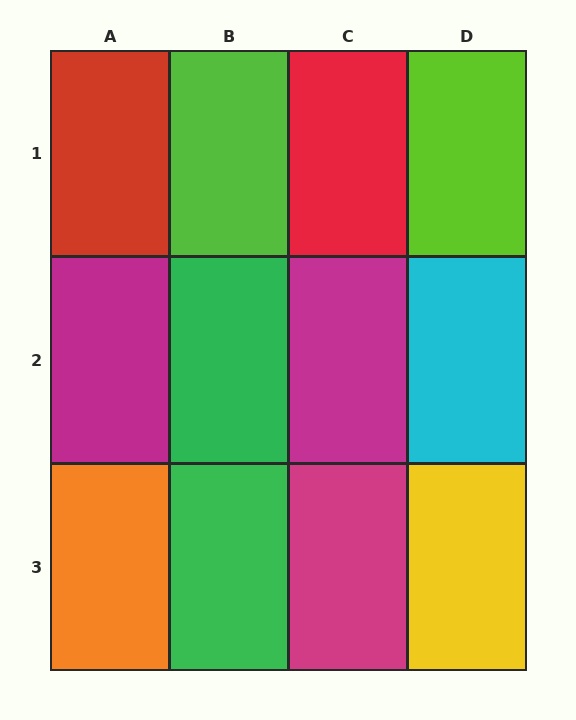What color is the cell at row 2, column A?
Magenta.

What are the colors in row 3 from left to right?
Orange, green, magenta, yellow.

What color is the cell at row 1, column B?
Lime.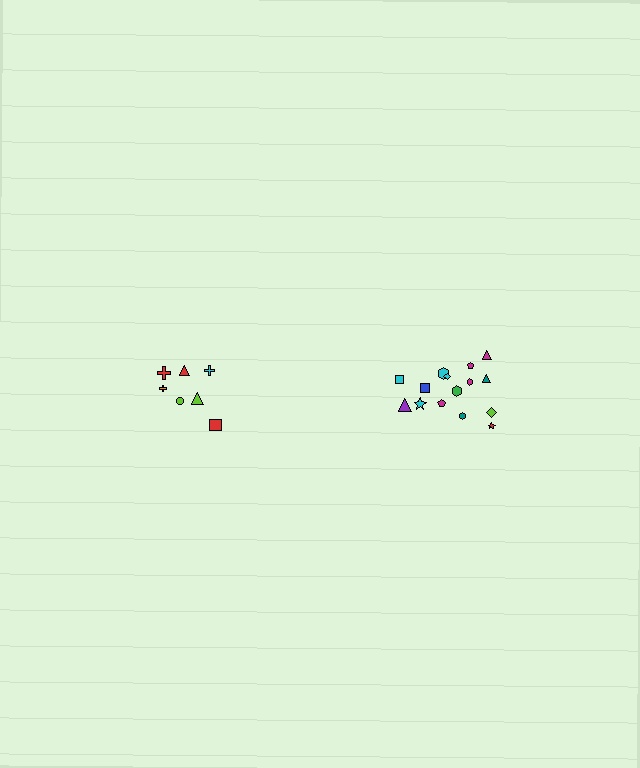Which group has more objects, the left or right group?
The right group.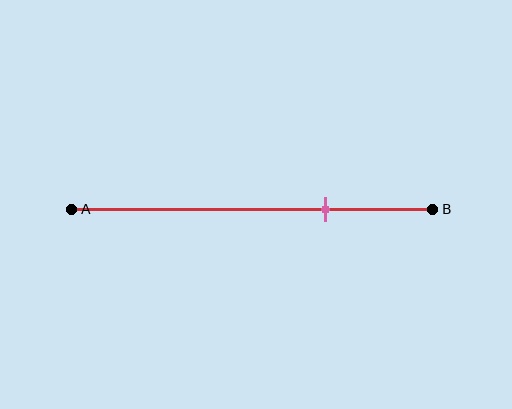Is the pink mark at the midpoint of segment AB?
No, the mark is at about 70% from A, not at the 50% midpoint.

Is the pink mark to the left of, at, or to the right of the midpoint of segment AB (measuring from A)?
The pink mark is to the right of the midpoint of segment AB.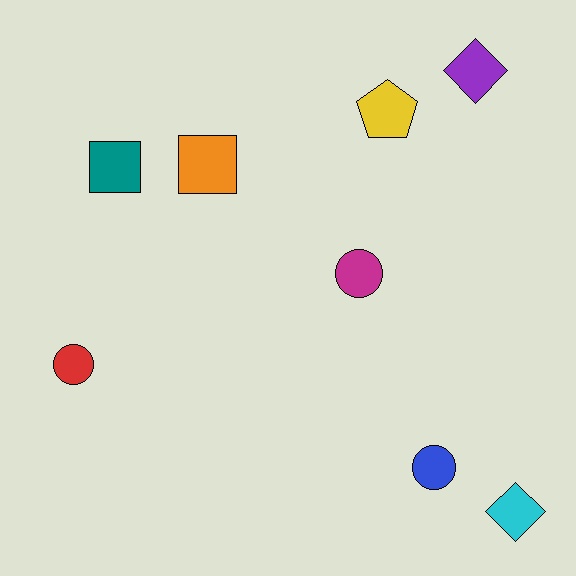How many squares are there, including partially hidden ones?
There are 2 squares.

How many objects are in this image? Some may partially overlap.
There are 8 objects.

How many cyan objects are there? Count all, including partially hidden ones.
There is 1 cyan object.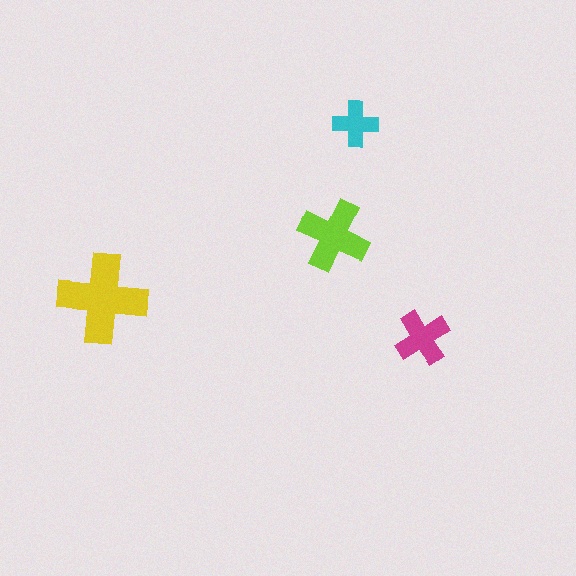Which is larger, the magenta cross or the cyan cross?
The magenta one.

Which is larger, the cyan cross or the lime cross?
The lime one.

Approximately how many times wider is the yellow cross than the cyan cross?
About 2 times wider.